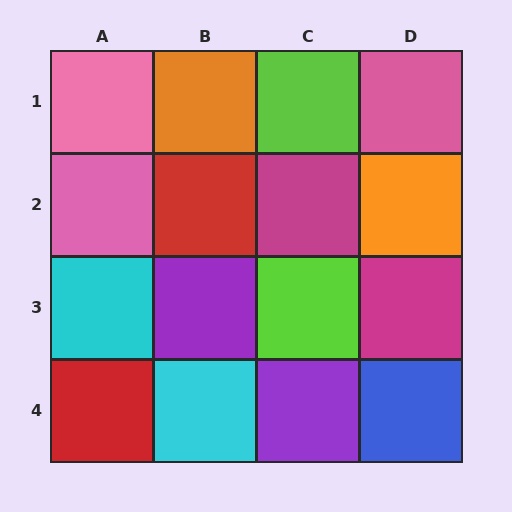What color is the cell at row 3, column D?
Magenta.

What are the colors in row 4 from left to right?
Red, cyan, purple, blue.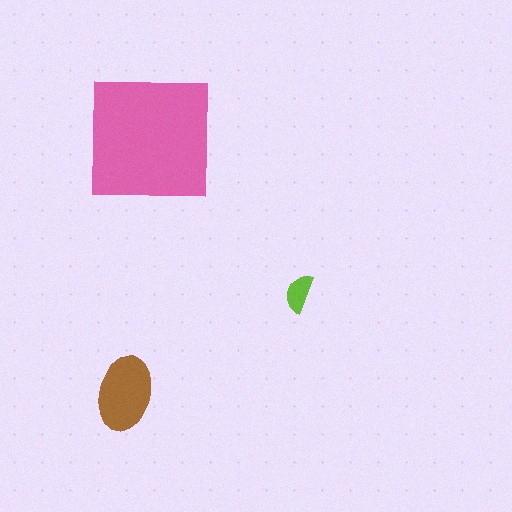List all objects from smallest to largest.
The lime semicircle, the brown ellipse, the pink square.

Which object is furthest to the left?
The brown ellipse is leftmost.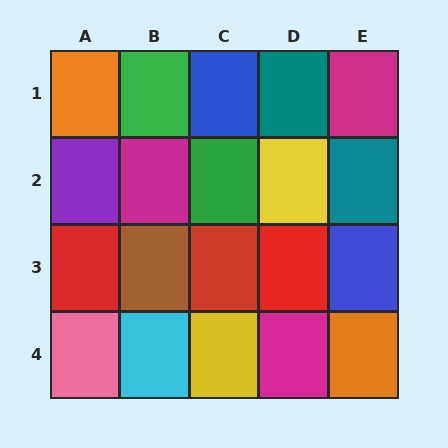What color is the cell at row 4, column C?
Yellow.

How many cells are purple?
1 cell is purple.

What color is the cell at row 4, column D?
Magenta.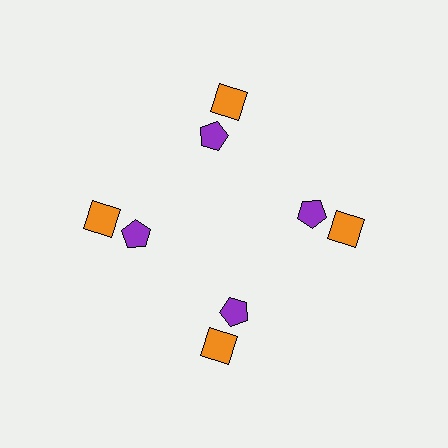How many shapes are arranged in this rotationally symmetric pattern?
There are 8 shapes, arranged in 4 groups of 2.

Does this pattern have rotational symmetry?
Yes, this pattern has 4-fold rotational symmetry. It looks the same after rotating 90 degrees around the center.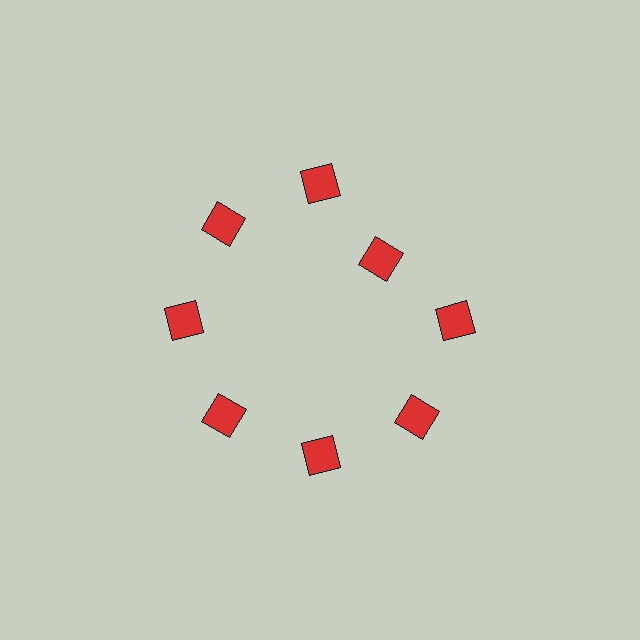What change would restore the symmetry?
The symmetry would be restored by moving it outward, back onto the ring so that all 8 squares sit at equal angles and equal distance from the center.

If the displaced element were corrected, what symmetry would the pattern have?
It would have 8-fold rotational symmetry — the pattern would map onto itself every 45 degrees.